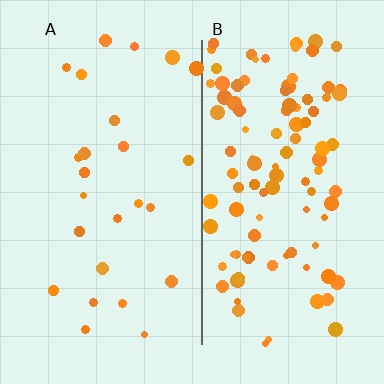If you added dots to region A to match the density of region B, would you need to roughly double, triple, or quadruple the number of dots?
Approximately quadruple.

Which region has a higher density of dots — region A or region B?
B (the right).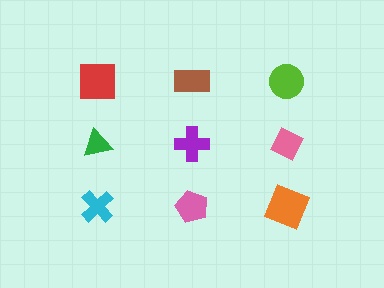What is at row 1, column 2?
A brown rectangle.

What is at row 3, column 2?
A pink pentagon.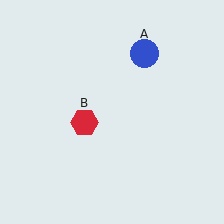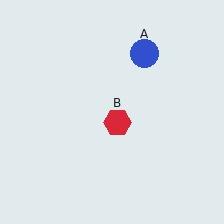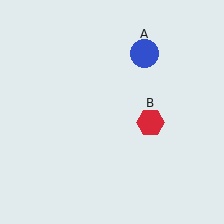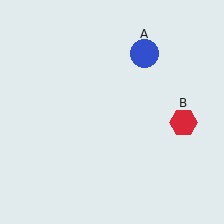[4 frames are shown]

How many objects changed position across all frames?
1 object changed position: red hexagon (object B).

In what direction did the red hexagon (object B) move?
The red hexagon (object B) moved right.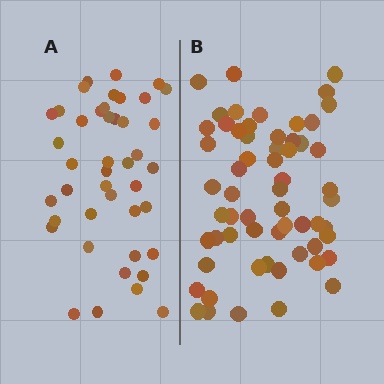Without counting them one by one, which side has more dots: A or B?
Region B (the right region) has more dots.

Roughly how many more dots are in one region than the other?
Region B has approximately 15 more dots than region A.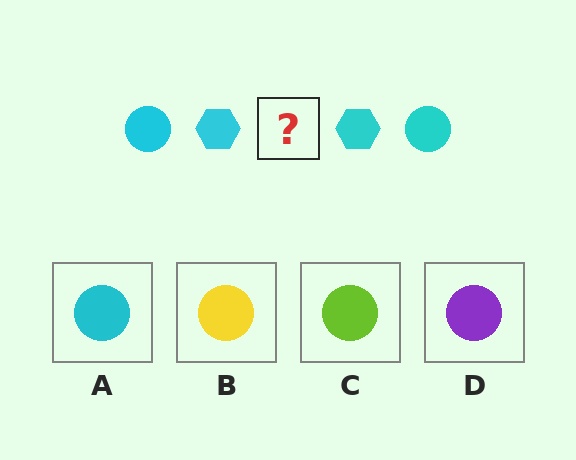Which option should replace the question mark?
Option A.